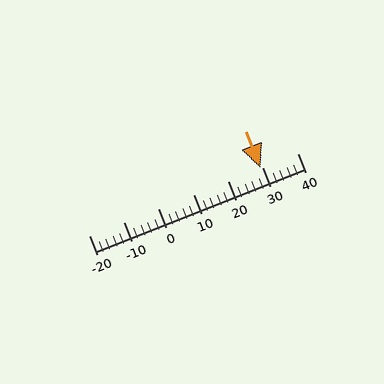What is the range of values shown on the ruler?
The ruler shows values from -20 to 40.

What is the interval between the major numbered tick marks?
The major tick marks are spaced 10 units apart.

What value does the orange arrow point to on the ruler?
The orange arrow points to approximately 29.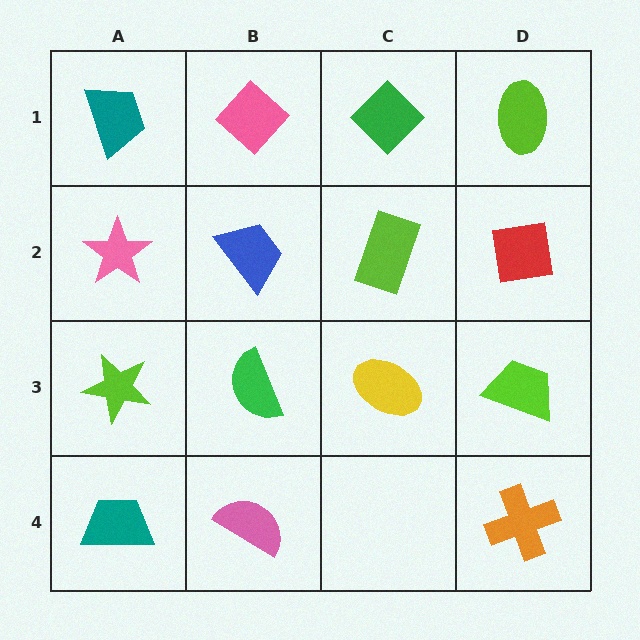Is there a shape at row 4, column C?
No, that cell is empty.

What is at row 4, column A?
A teal trapezoid.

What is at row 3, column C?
A yellow ellipse.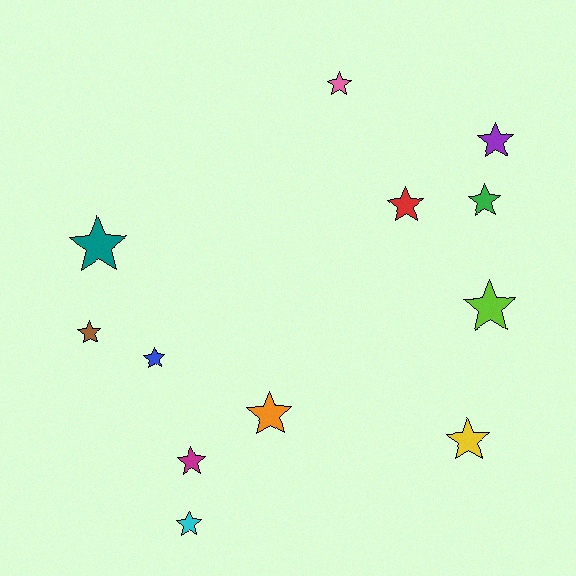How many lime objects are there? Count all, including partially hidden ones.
There is 1 lime object.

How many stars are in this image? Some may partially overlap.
There are 12 stars.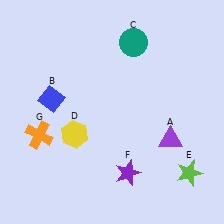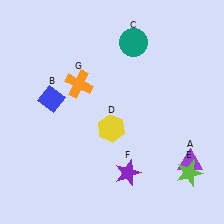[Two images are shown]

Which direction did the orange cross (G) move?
The orange cross (G) moved up.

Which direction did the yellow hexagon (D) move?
The yellow hexagon (D) moved right.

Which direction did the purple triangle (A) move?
The purple triangle (A) moved down.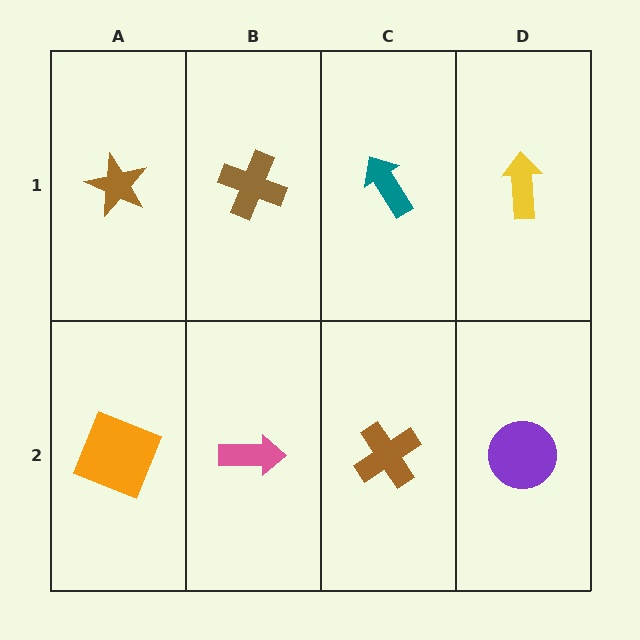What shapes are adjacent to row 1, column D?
A purple circle (row 2, column D), a teal arrow (row 1, column C).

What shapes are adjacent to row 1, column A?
An orange square (row 2, column A), a brown cross (row 1, column B).